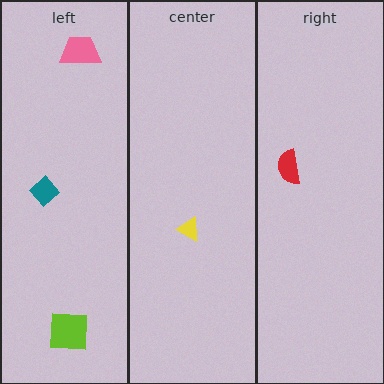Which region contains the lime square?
The left region.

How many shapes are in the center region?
1.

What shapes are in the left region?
The pink trapezoid, the lime square, the teal diamond.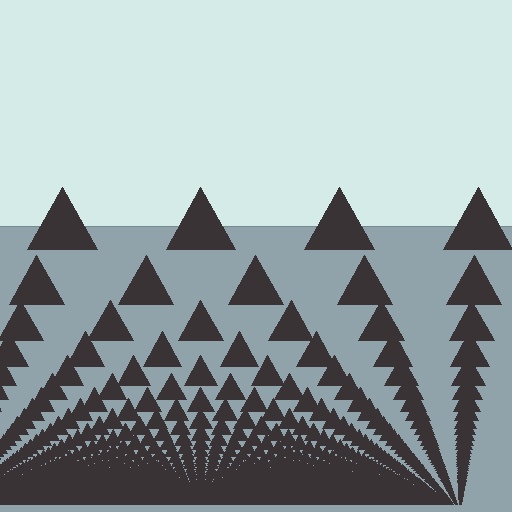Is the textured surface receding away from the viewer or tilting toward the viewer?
The surface appears to tilt toward the viewer. Texture elements get larger and sparser toward the top.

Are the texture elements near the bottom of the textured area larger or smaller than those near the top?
Smaller. The gradient is inverted — elements near the bottom are smaller and denser.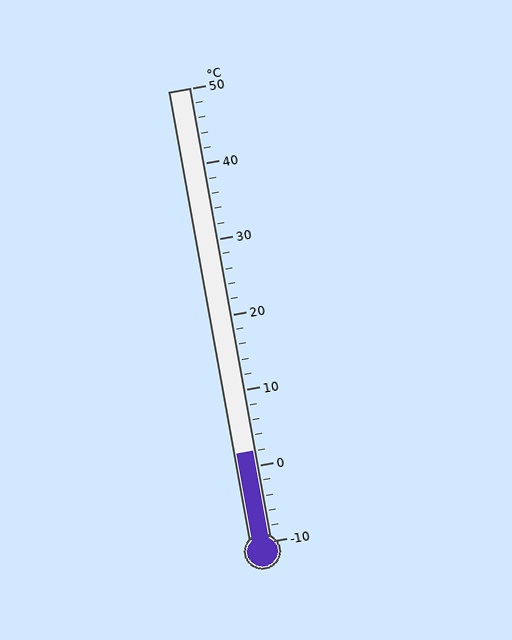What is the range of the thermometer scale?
The thermometer scale ranges from -10°C to 50°C.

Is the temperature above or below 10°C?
The temperature is below 10°C.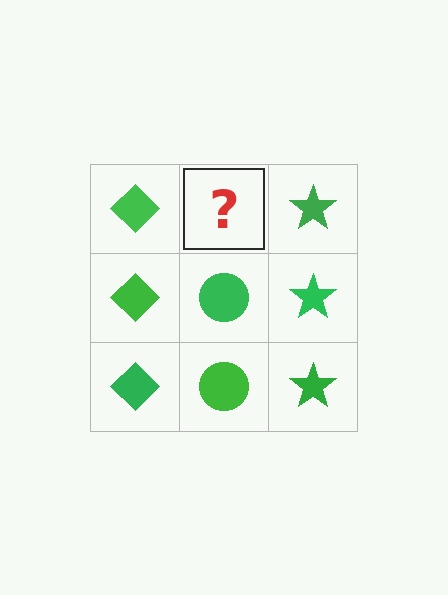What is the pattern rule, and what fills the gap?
The rule is that each column has a consistent shape. The gap should be filled with a green circle.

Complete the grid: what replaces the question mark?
The question mark should be replaced with a green circle.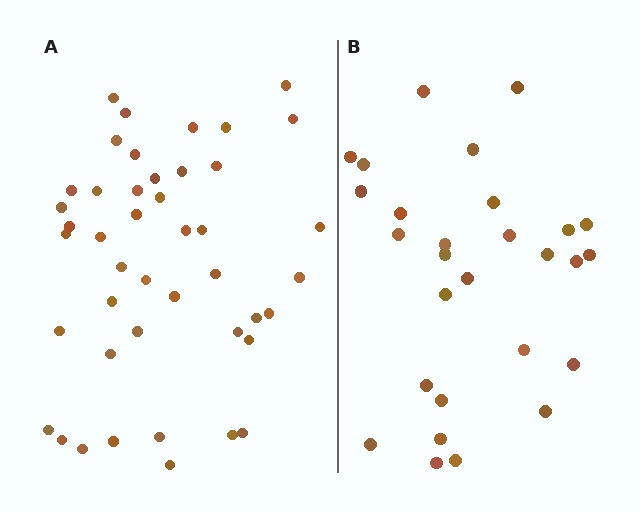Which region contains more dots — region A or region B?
Region A (the left region) has more dots.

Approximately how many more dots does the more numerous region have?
Region A has approximately 15 more dots than region B.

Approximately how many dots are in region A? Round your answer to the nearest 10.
About 40 dots. (The exact count is 44, which rounds to 40.)